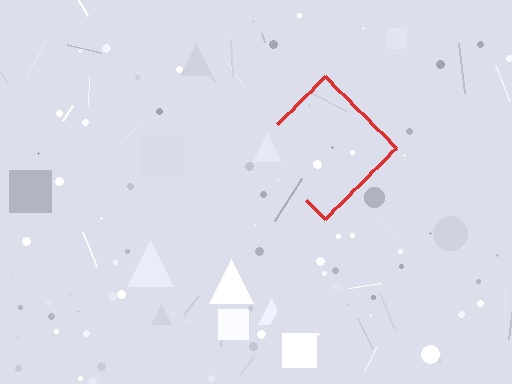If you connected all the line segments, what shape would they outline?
They would outline a diamond.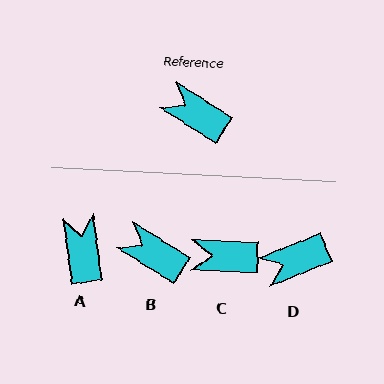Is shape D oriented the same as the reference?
No, it is off by about 54 degrees.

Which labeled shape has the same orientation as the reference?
B.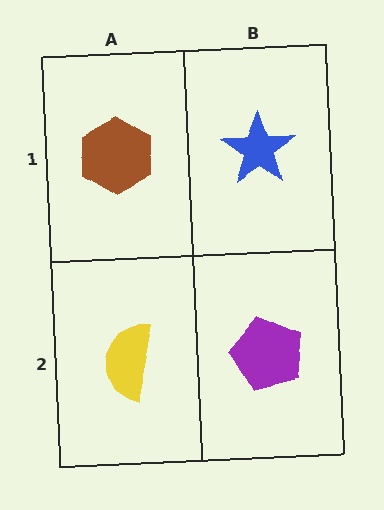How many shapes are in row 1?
2 shapes.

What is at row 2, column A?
A yellow semicircle.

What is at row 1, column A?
A brown hexagon.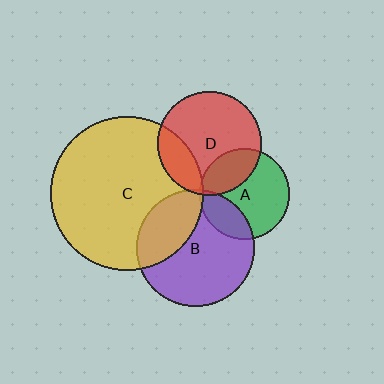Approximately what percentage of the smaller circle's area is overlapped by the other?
Approximately 5%.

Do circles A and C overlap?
Yes.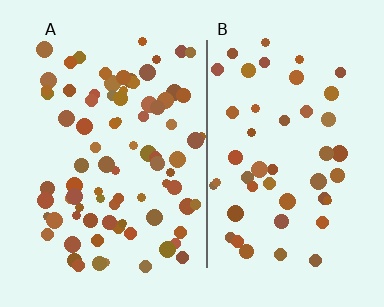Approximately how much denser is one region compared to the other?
Approximately 1.7× — region A over region B.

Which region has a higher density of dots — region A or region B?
A (the left).